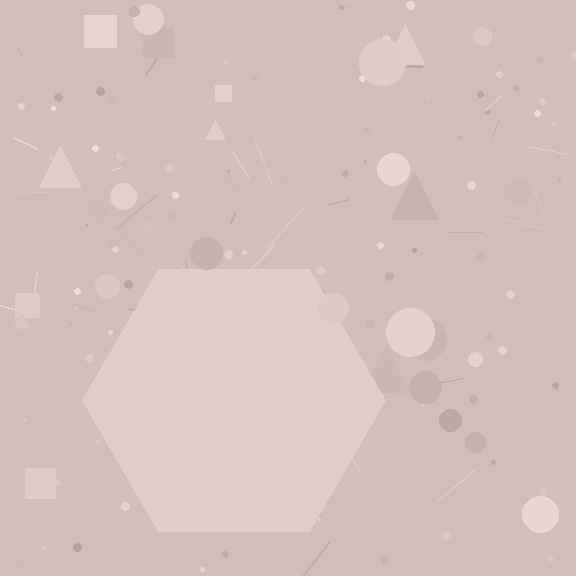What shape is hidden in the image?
A hexagon is hidden in the image.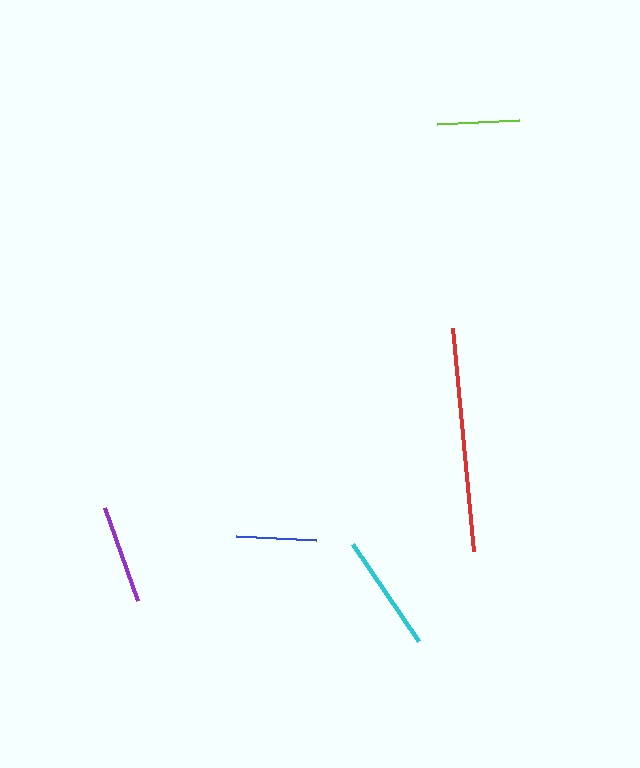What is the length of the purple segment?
The purple segment is approximately 98 pixels long.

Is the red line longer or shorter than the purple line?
The red line is longer than the purple line.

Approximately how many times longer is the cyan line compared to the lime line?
The cyan line is approximately 1.4 times the length of the lime line.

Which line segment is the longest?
The red line is the longest at approximately 225 pixels.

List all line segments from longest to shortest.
From longest to shortest: red, cyan, purple, lime, blue.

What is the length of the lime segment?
The lime segment is approximately 83 pixels long.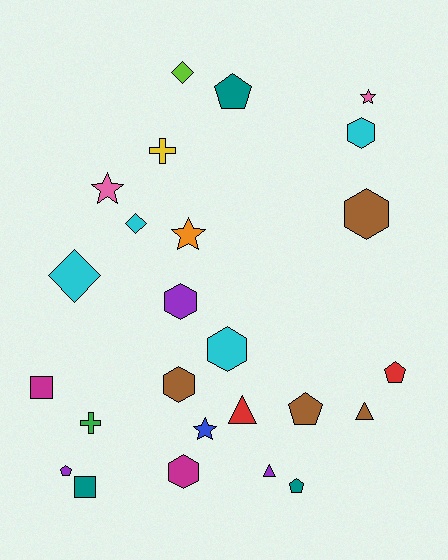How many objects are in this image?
There are 25 objects.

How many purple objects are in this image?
There are 3 purple objects.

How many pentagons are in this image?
There are 5 pentagons.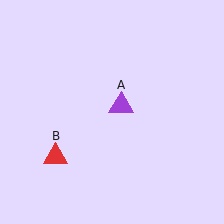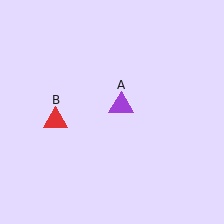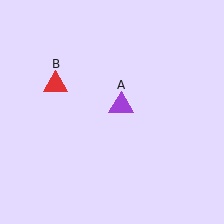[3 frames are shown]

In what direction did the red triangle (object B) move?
The red triangle (object B) moved up.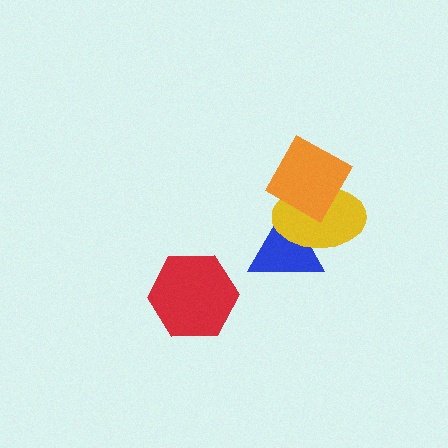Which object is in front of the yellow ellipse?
The orange diamond is in front of the yellow ellipse.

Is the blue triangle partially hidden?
Yes, it is partially covered by another shape.